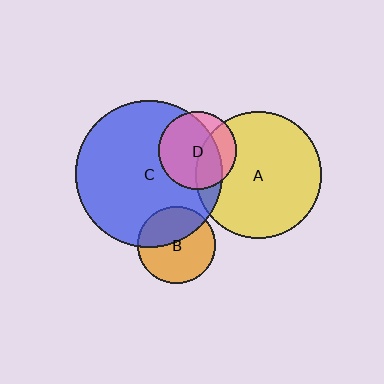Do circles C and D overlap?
Yes.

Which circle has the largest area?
Circle C (blue).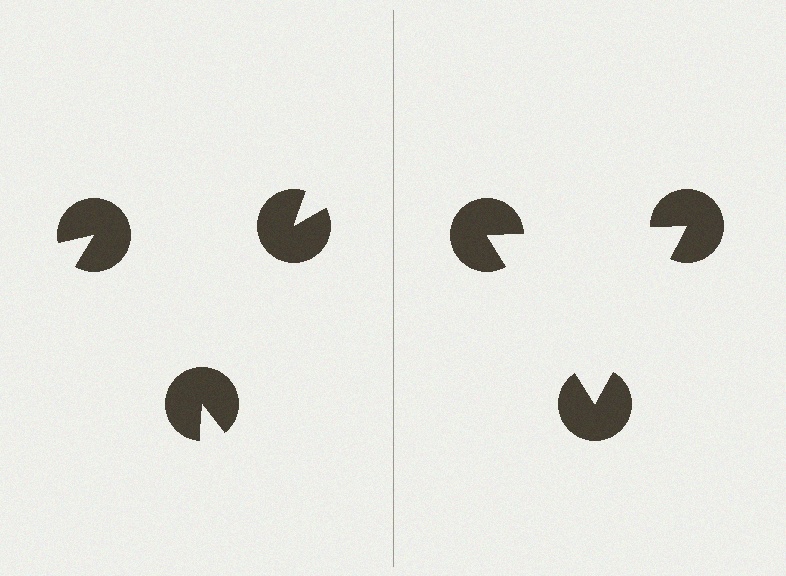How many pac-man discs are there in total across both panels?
6 — 3 on each side.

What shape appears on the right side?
An illusory triangle.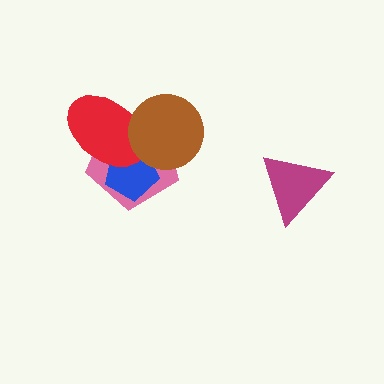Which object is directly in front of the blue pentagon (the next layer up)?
The red ellipse is directly in front of the blue pentagon.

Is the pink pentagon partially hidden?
Yes, it is partially covered by another shape.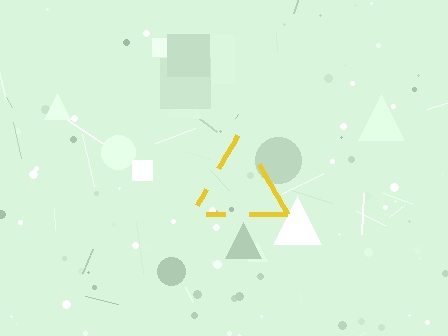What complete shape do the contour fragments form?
The contour fragments form a triangle.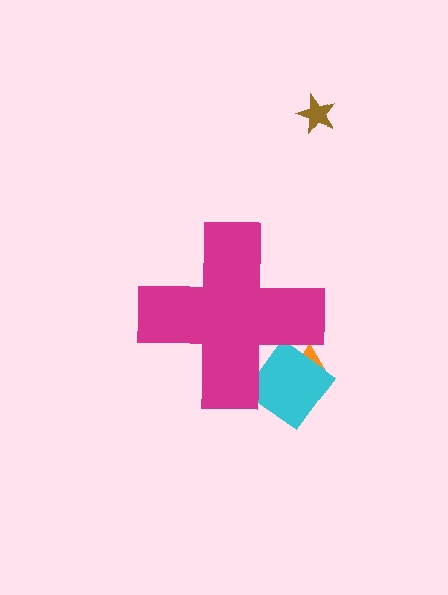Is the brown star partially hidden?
No, the brown star is fully visible.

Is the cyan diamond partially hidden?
Yes, the cyan diamond is partially hidden behind the magenta cross.